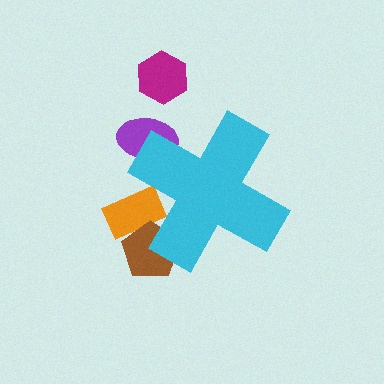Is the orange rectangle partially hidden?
Yes, the orange rectangle is partially hidden behind the cyan cross.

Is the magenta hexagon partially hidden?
No, the magenta hexagon is fully visible.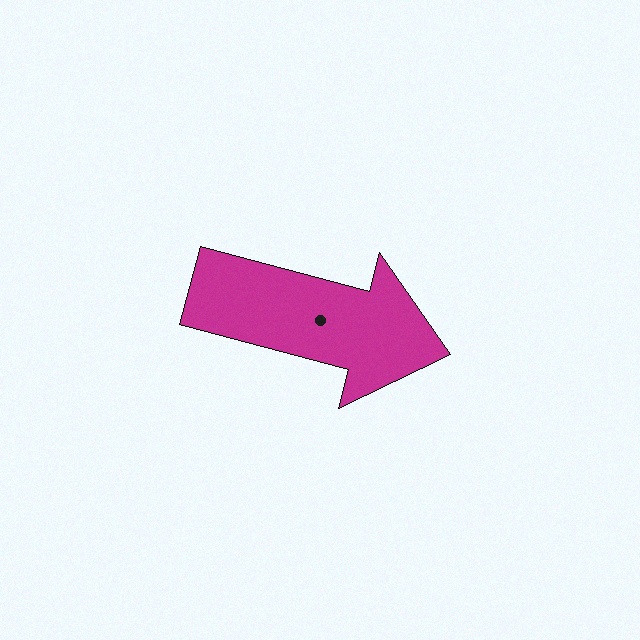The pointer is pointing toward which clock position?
Roughly 3 o'clock.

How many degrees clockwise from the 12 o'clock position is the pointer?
Approximately 105 degrees.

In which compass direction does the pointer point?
East.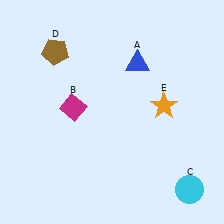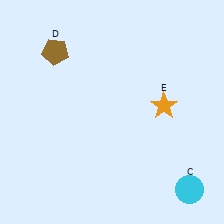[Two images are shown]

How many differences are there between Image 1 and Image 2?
There are 2 differences between the two images.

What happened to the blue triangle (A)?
The blue triangle (A) was removed in Image 2. It was in the top-right area of Image 1.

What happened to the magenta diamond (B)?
The magenta diamond (B) was removed in Image 2. It was in the top-left area of Image 1.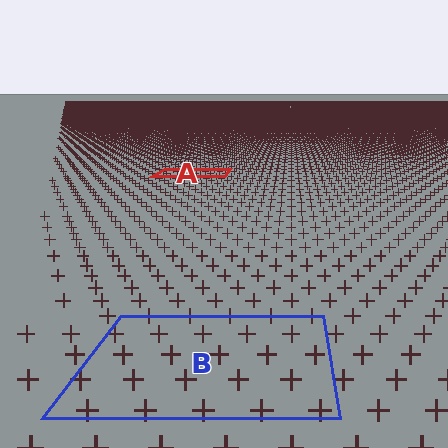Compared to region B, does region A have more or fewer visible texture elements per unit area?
Region A has more texture elements per unit area — they are packed more densely because it is farther away.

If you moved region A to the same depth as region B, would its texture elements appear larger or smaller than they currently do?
They would appear larger. At a closer depth, the same texture elements are projected at a bigger on-screen size.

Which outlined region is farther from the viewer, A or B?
Region A is farther from the viewer — the texture elements inside it appear smaller and more densely packed.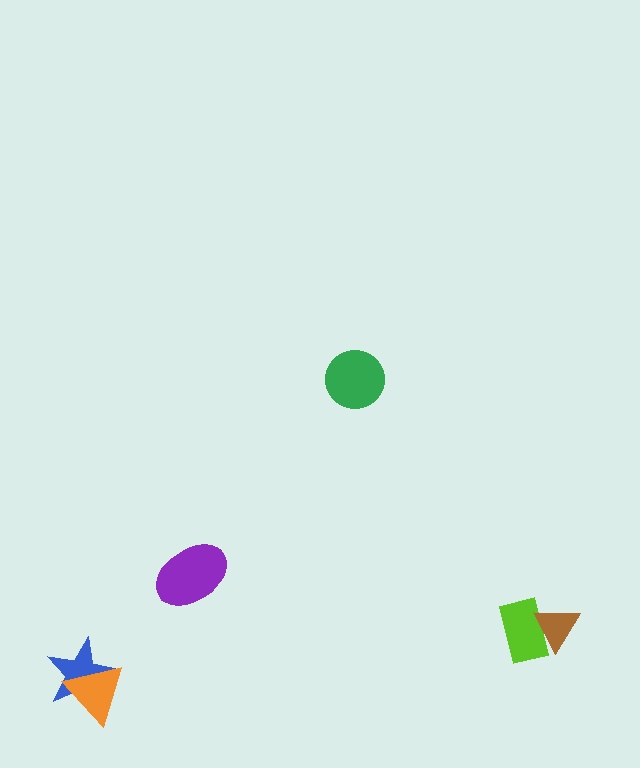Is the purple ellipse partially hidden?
No, no other shape covers it.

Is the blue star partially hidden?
Yes, it is partially covered by another shape.